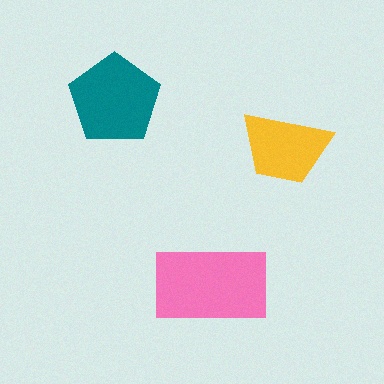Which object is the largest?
The pink rectangle.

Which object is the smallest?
The yellow trapezoid.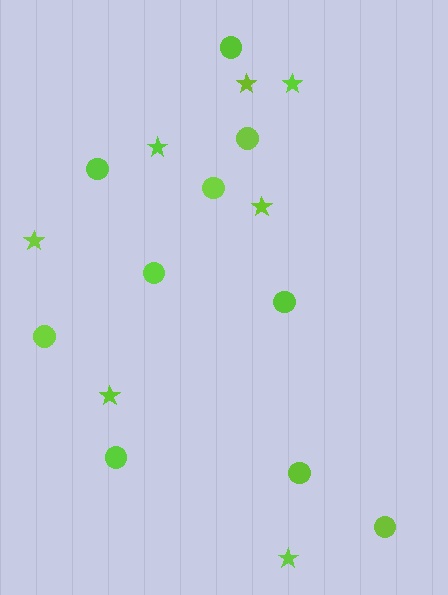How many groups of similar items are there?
There are 2 groups: one group of stars (7) and one group of circles (10).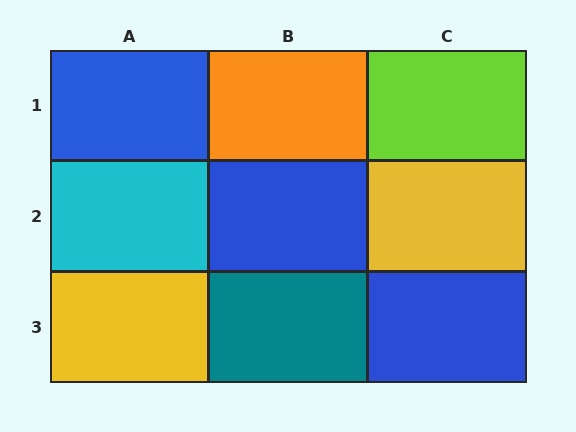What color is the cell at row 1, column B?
Orange.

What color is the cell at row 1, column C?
Lime.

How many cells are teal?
1 cell is teal.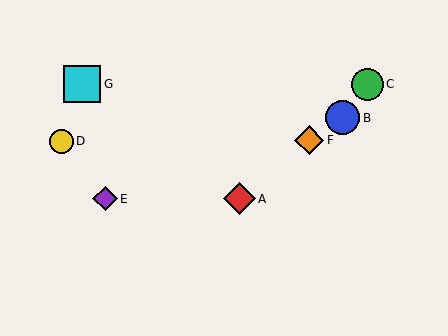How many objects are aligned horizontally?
2 objects (A, E) are aligned horizontally.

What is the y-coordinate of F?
Object F is at y≈140.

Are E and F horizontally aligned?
No, E is at y≈199 and F is at y≈140.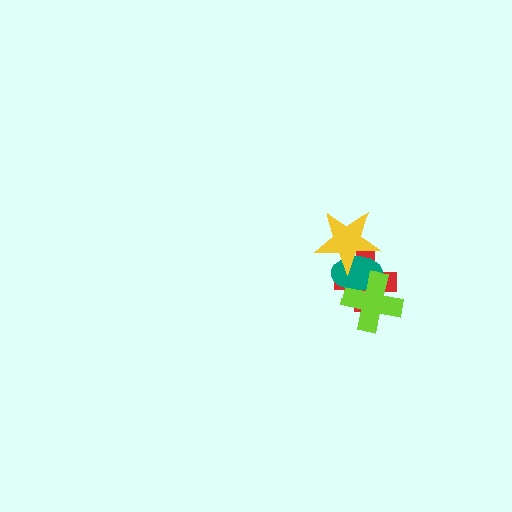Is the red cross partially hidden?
Yes, it is partially covered by another shape.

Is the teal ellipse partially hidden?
Yes, it is partially covered by another shape.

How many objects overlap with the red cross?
3 objects overlap with the red cross.